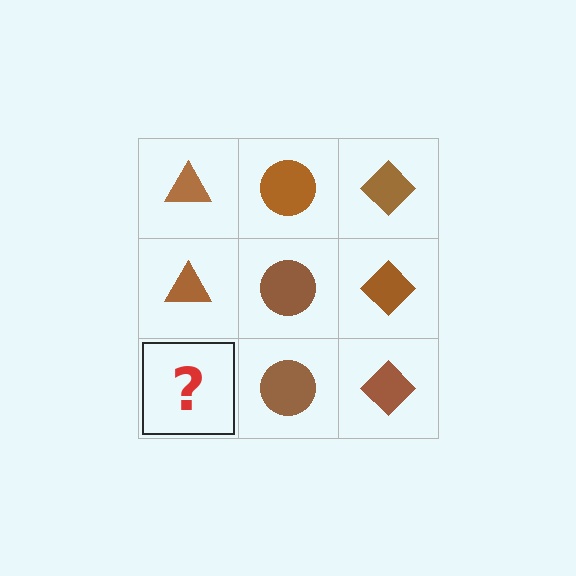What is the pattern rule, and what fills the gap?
The rule is that each column has a consistent shape. The gap should be filled with a brown triangle.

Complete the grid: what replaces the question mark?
The question mark should be replaced with a brown triangle.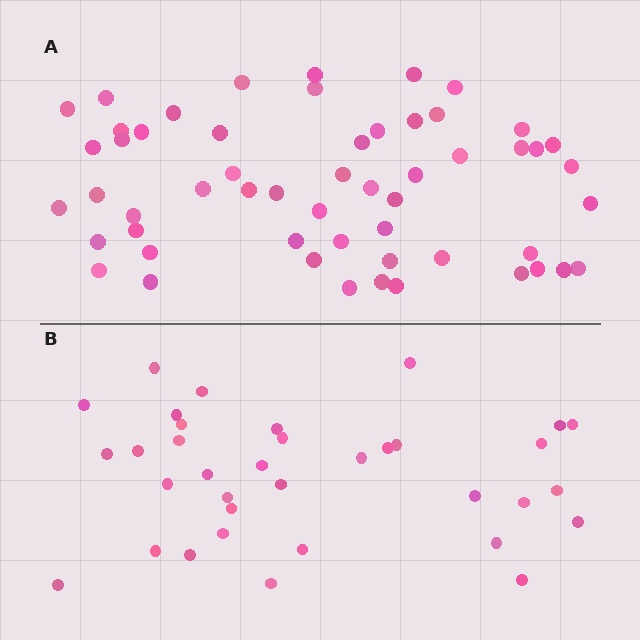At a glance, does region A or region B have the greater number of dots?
Region A (the top region) has more dots.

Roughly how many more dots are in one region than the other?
Region A has approximately 20 more dots than region B.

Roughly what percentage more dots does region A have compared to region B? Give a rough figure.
About 55% more.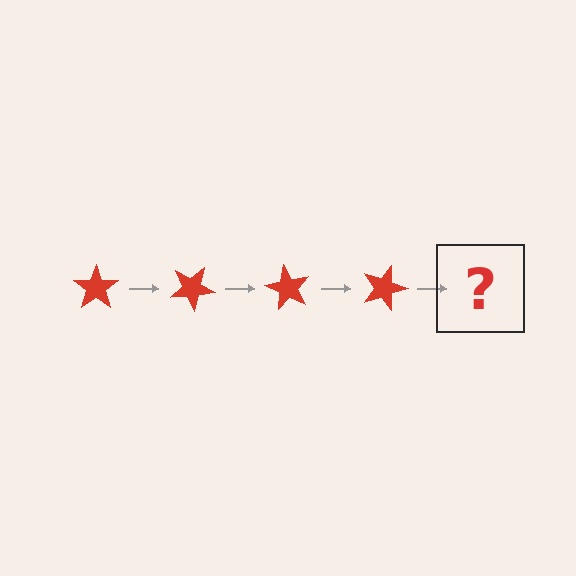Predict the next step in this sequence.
The next step is a red star rotated 120 degrees.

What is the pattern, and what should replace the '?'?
The pattern is that the star rotates 30 degrees each step. The '?' should be a red star rotated 120 degrees.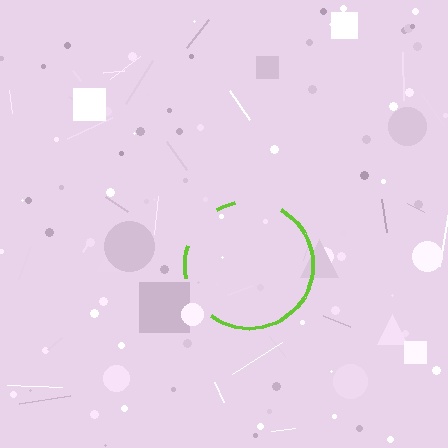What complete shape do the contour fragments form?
The contour fragments form a circle.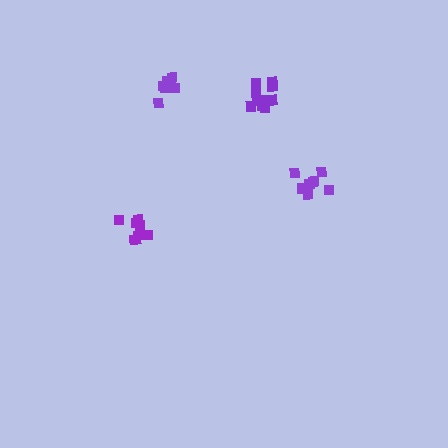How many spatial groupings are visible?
There are 4 spatial groupings.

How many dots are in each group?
Group 1: 8 dots, Group 2: 8 dots, Group 3: 7 dots, Group 4: 12 dots (35 total).